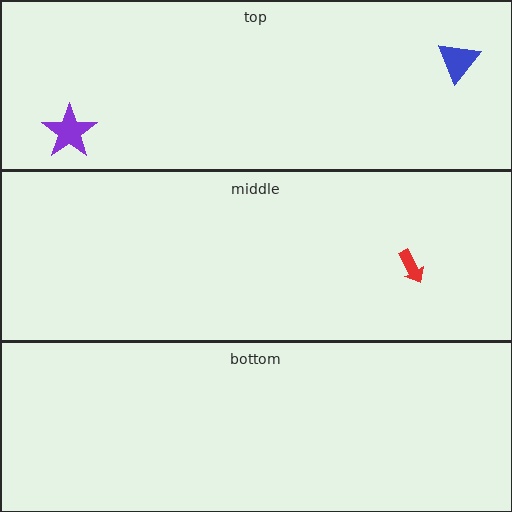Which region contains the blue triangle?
The top region.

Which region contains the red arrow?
The middle region.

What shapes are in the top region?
The purple star, the blue triangle.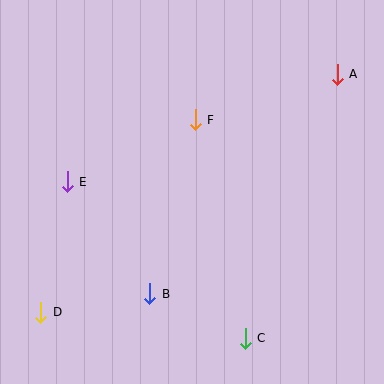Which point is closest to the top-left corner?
Point E is closest to the top-left corner.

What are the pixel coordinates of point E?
Point E is at (67, 182).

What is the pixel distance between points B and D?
The distance between B and D is 111 pixels.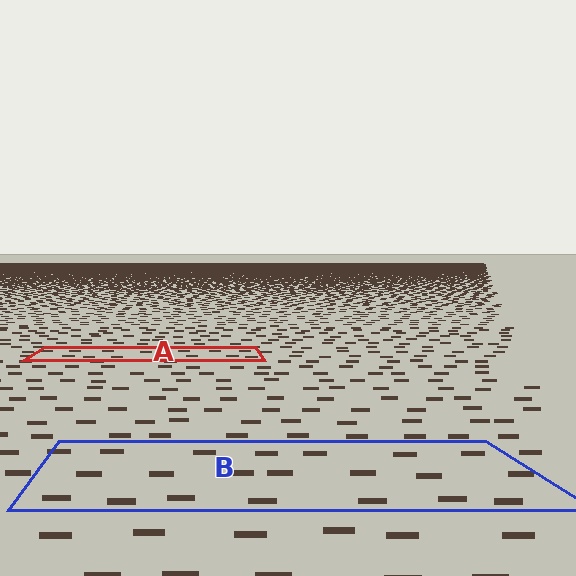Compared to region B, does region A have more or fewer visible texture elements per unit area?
Region A has more texture elements per unit area — they are packed more densely because it is farther away.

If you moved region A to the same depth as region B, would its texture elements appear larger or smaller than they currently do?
They would appear larger. At a closer depth, the same texture elements are projected at a bigger on-screen size.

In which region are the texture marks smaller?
The texture marks are smaller in region A, because it is farther away.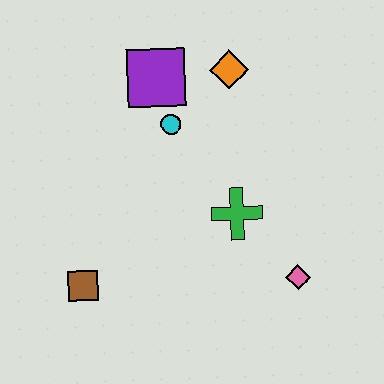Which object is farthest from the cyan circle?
The pink diamond is farthest from the cyan circle.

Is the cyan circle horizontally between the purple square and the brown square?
No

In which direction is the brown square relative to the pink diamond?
The brown square is to the left of the pink diamond.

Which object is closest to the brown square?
The green cross is closest to the brown square.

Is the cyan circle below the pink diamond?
No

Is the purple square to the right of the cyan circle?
No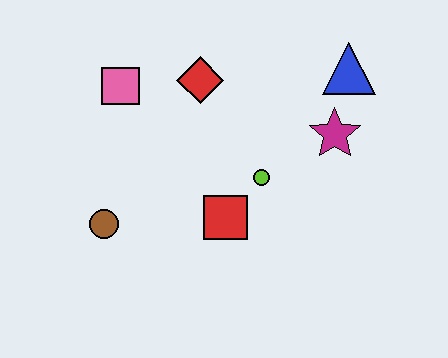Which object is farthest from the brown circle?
The blue triangle is farthest from the brown circle.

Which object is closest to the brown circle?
The red square is closest to the brown circle.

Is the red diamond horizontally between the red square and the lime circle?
No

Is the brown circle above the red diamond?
No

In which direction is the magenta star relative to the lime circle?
The magenta star is to the right of the lime circle.